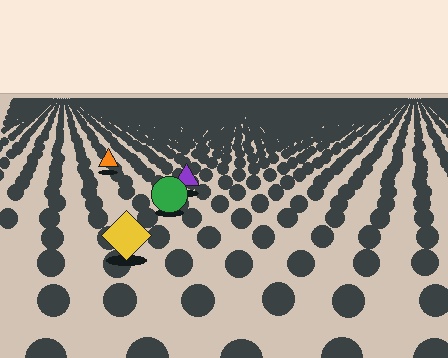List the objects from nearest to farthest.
From nearest to farthest: the yellow diamond, the green circle, the purple triangle, the orange triangle.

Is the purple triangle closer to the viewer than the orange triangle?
Yes. The purple triangle is closer — you can tell from the texture gradient: the ground texture is coarser near it.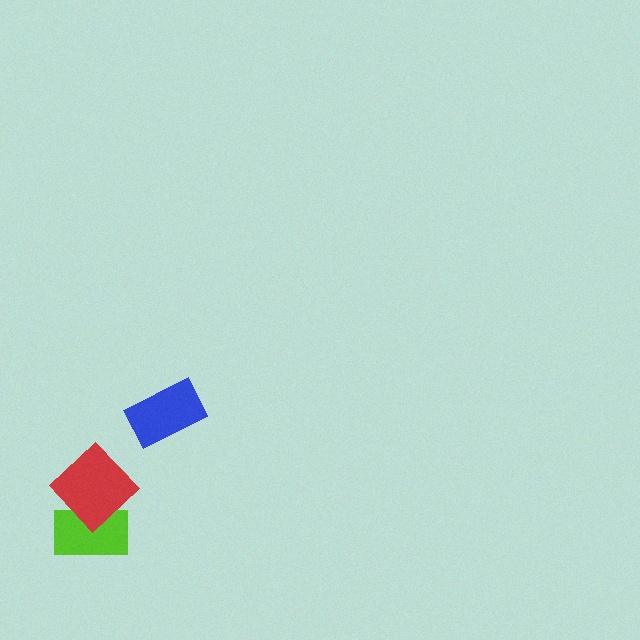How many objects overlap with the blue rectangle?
0 objects overlap with the blue rectangle.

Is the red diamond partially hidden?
No, no other shape covers it.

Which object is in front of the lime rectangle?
The red diamond is in front of the lime rectangle.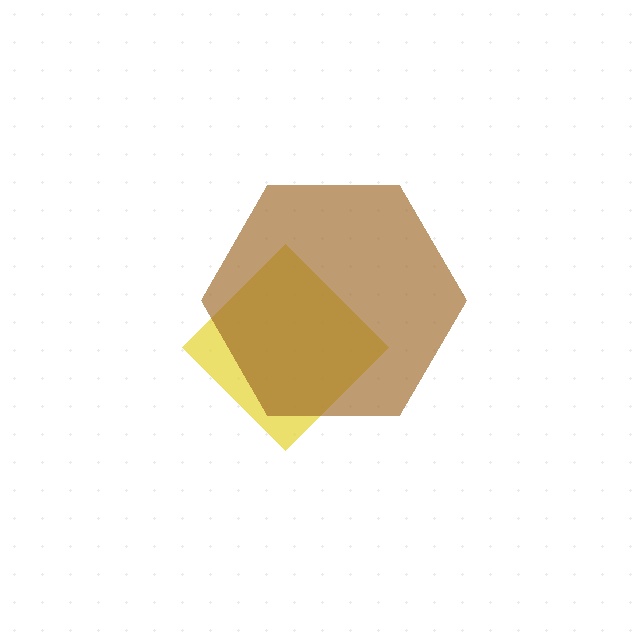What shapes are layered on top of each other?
The layered shapes are: a yellow diamond, a brown hexagon.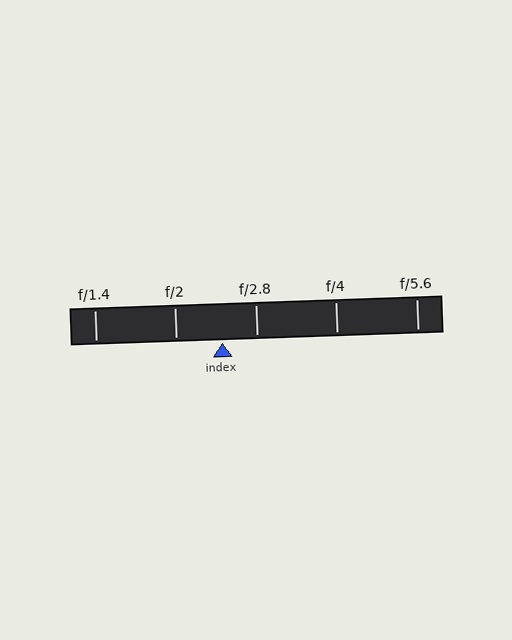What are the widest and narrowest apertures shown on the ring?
The widest aperture shown is f/1.4 and the narrowest is f/5.6.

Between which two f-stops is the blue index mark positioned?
The index mark is between f/2 and f/2.8.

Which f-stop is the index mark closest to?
The index mark is closest to f/2.8.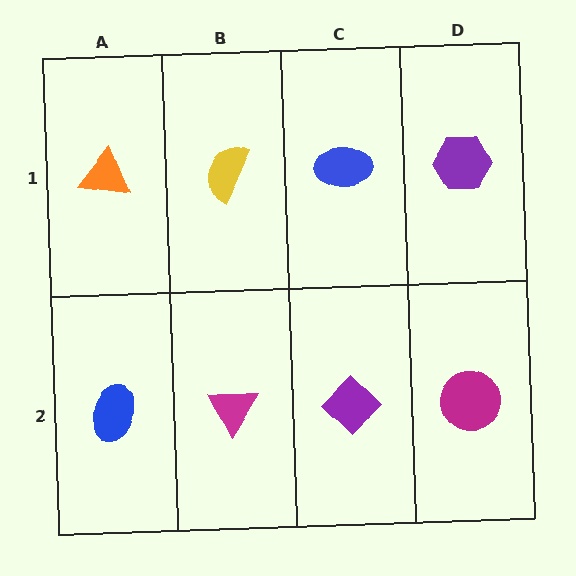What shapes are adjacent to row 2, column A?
An orange triangle (row 1, column A), a magenta triangle (row 2, column B).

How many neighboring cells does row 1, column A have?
2.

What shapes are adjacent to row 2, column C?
A blue ellipse (row 1, column C), a magenta triangle (row 2, column B), a magenta circle (row 2, column D).